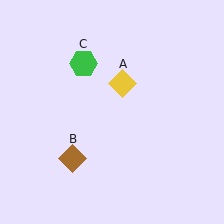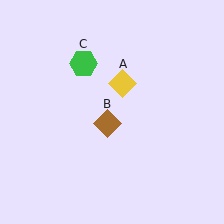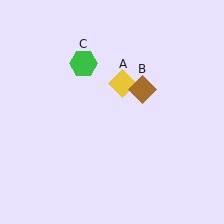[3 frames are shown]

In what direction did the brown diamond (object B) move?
The brown diamond (object B) moved up and to the right.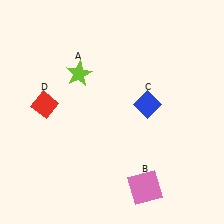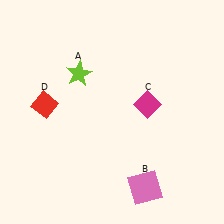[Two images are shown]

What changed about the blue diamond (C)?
In Image 1, C is blue. In Image 2, it changed to magenta.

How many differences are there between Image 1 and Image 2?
There is 1 difference between the two images.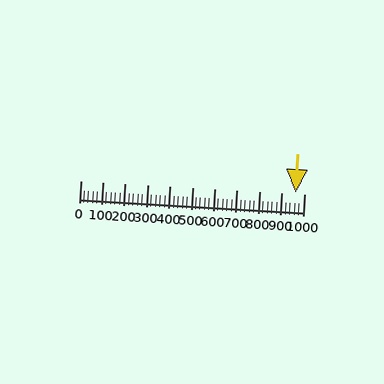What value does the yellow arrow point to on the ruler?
The yellow arrow points to approximately 960.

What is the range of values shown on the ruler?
The ruler shows values from 0 to 1000.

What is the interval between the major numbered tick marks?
The major tick marks are spaced 100 units apart.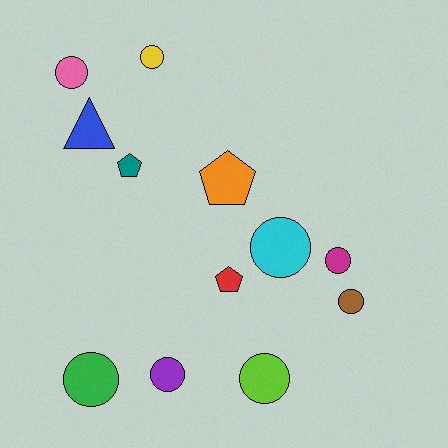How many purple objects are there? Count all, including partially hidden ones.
There is 1 purple object.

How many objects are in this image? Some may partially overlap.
There are 12 objects.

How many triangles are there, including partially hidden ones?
There is 1 triangle.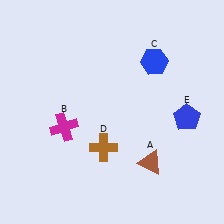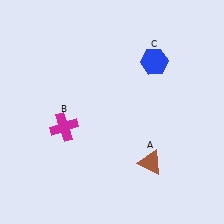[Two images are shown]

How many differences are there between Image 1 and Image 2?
There are 2 differences between the two images.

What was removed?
The brown cross (D), the blue pentagon (E) were removed in Image 2.